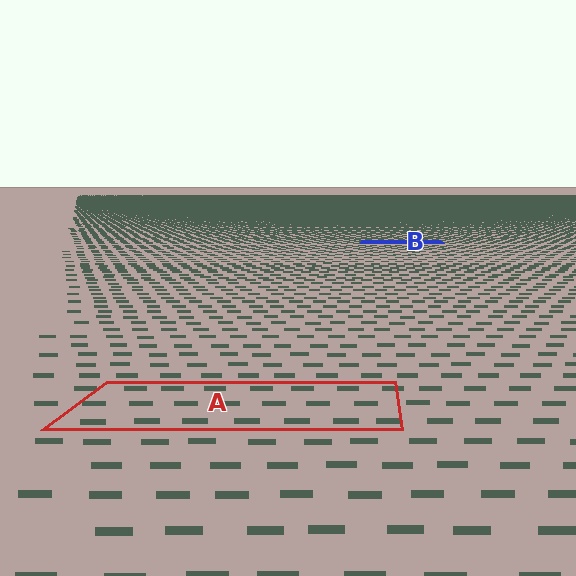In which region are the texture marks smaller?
The texture marks are smaller in region B, because it is farther away.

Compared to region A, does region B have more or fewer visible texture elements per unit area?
Region B has more texture elements per unit area — they are packed more densely because it is farther away.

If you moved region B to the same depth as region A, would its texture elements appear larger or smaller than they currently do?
They would appear larger. At a closer depth, the same texture elements are projected at a bigger on-screen size.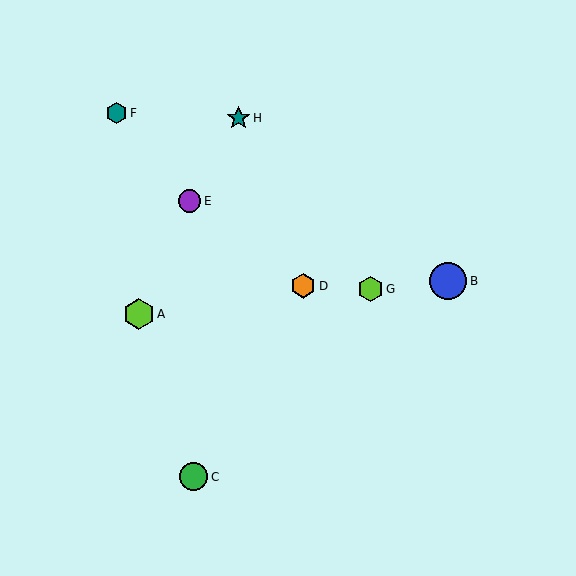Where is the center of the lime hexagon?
The center of the lime hexagon is at (371, 289).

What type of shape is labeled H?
Shape H is a teal star.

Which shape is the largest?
The blue circle (labeled B) is the largest.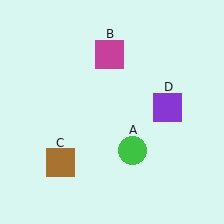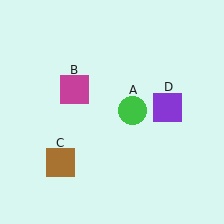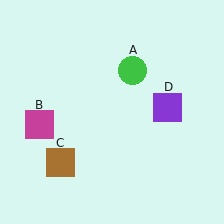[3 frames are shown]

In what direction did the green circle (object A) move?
The green circle (object A) moved up.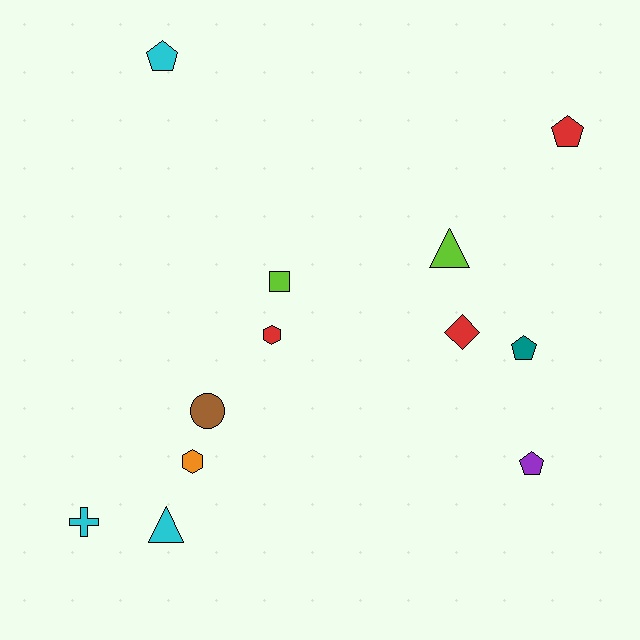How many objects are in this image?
There are 12 objects.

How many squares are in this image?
There is 1 square.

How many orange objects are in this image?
There is 1 orange object.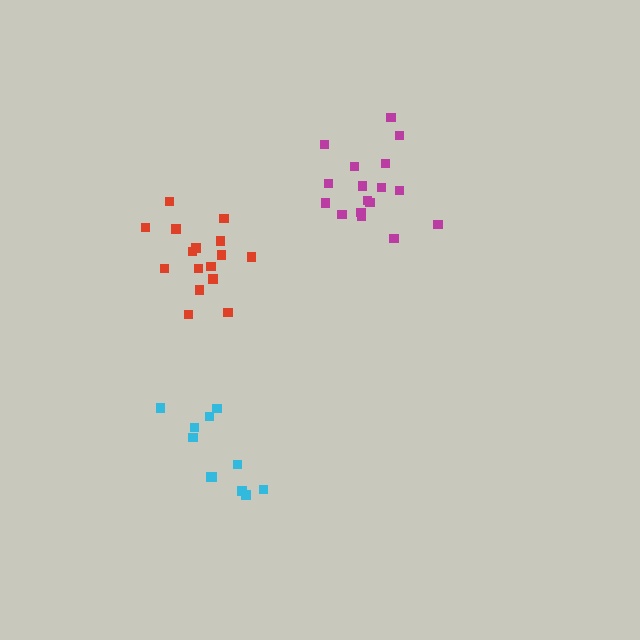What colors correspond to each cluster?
The clusters are colored: red, magenta, cyan.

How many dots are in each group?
Group 1: 16 dots, Group 2: 17 dots, Group 3: 11 dots (44 total).